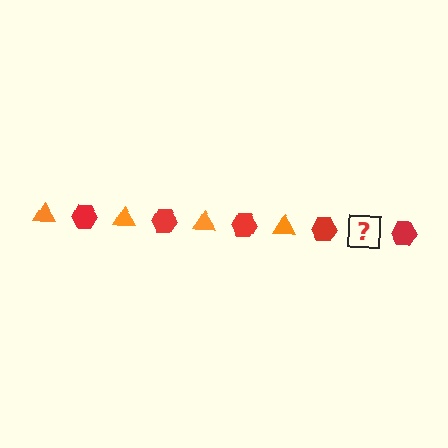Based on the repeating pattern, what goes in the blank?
The blank should be an orange triangle.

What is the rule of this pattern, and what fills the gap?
The rule is that the pattern alternates between orange triangle and red hexagon. The gap should be filled with an orange triangle.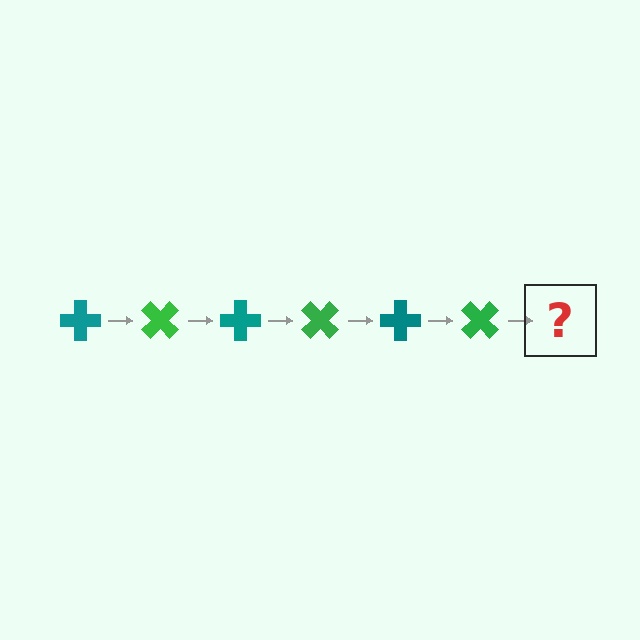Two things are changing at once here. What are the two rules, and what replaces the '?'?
The two rules are that it rotates 45 degrees each step and the color cycles through teal and green. The '?' should be a teal cross, rotated 270 degrees from the start.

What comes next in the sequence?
The next element should be a teal cross, rotated 270 degrees from the start.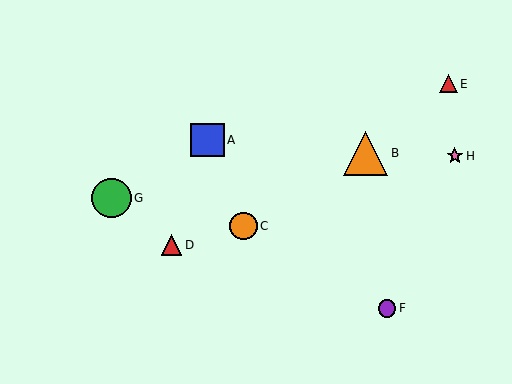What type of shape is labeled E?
Shape E is a red triangle.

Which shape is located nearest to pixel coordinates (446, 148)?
The pink star (labeled H) at (455, 156) is nearest to that location.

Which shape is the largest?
The orange triangle (labeled B) is the largest.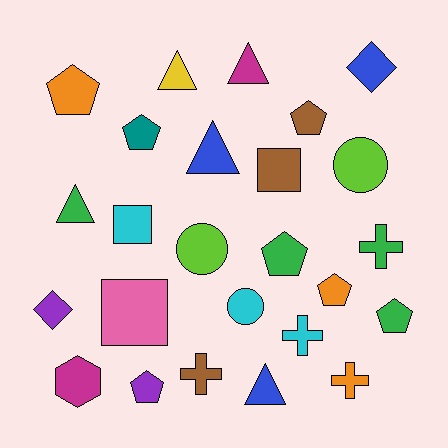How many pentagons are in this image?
There are 7 pentagons.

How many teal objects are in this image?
There is 1 teal object.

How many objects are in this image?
There are 25 objects.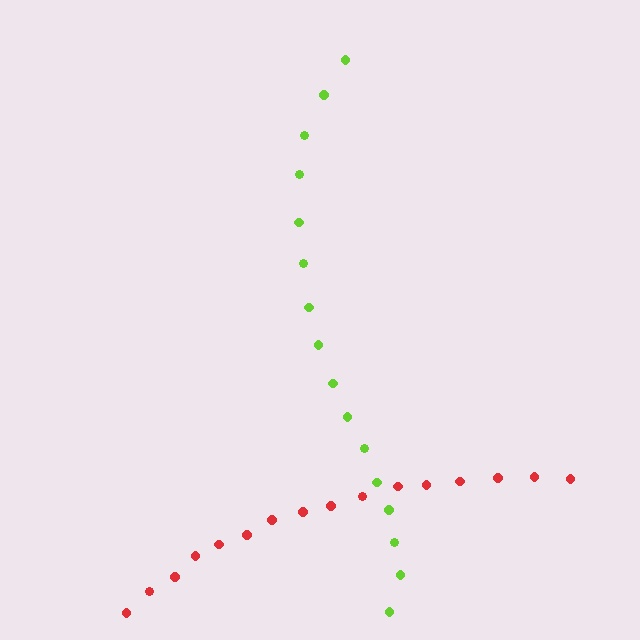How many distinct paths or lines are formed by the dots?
There are 2 distinct paths.